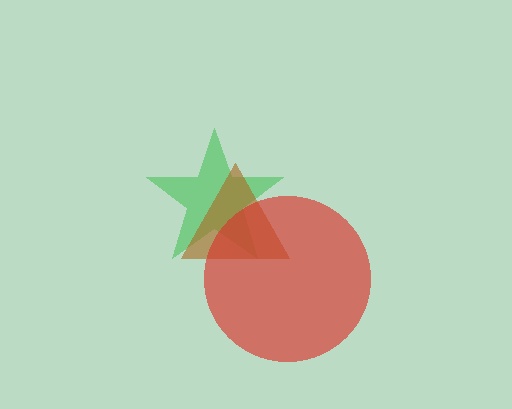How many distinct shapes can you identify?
There are 3 distinct shapes: a green star, a brown triangle, a red circle.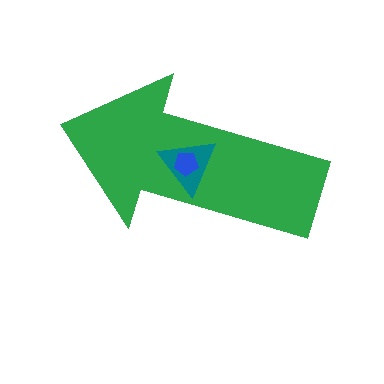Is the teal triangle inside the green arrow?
Yes.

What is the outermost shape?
The green arrow.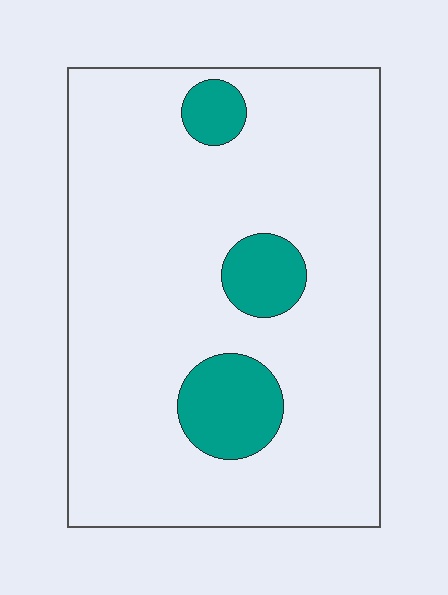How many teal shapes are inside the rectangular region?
3.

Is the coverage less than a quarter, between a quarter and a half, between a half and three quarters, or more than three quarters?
Less than a quarter.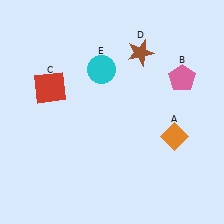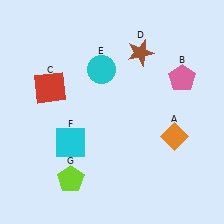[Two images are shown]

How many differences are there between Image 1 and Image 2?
There are 2 differences between the two images.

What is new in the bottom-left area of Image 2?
A cyan square (F) was added in the bottom-left area of Image 2.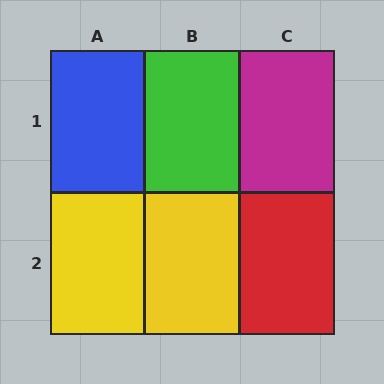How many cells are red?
1 cell is red.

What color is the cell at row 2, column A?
Yellow.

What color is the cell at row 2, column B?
Yellow.